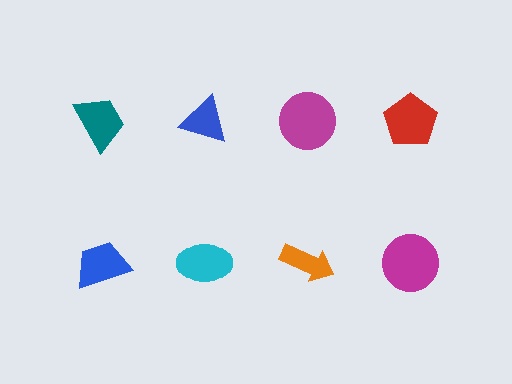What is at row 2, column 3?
An orange arrow.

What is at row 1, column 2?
A blue triangle.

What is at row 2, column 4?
A magenta circle.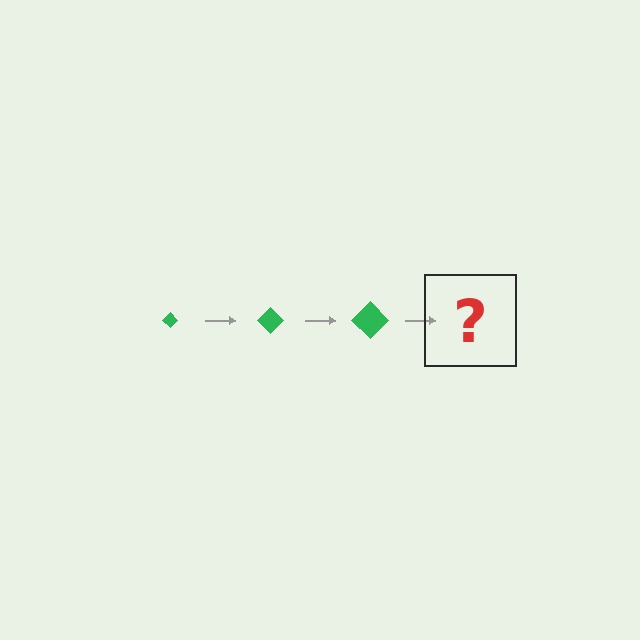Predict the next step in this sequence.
The next step is a green diamond, larger than the previous one.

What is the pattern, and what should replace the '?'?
The pattern is that the diamond gets progressively larger each step. The '?' should be a green diamond, larger than the previous one.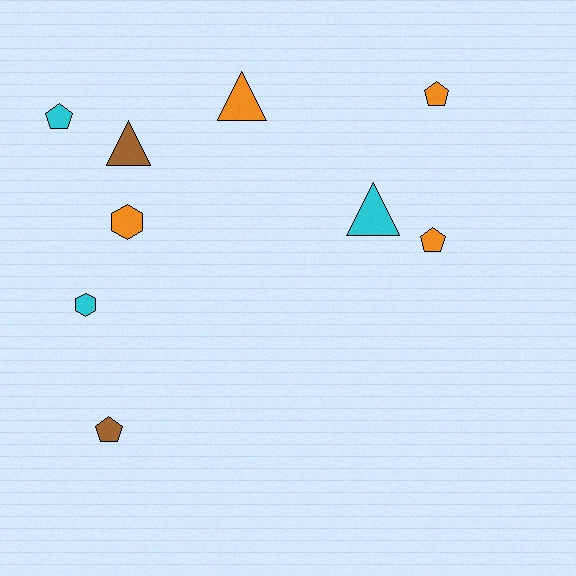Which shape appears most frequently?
Pentagon, with 4 objects.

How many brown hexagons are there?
There are no brown hexagons.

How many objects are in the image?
There are 9 objects.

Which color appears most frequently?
Orange, with 4 objects.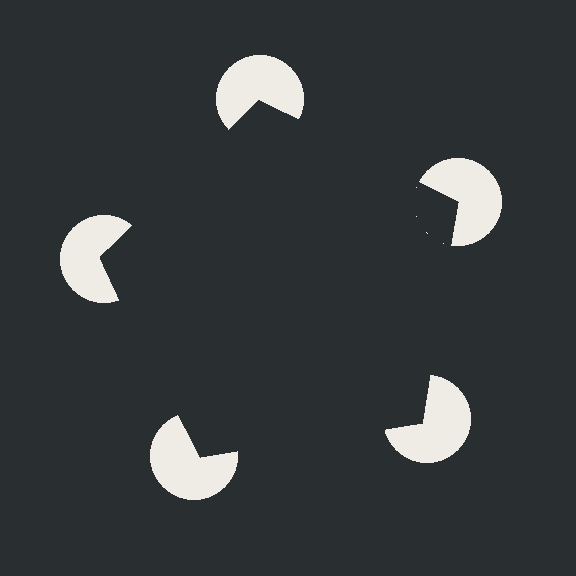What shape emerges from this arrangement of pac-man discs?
An illusory pentagon — its edges are inferred from the aligned wedge cuts in the pac-man discs, not physically drawn.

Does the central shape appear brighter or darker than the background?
It typically appears slightly darker than the background, even though no actual brightness change is drawn.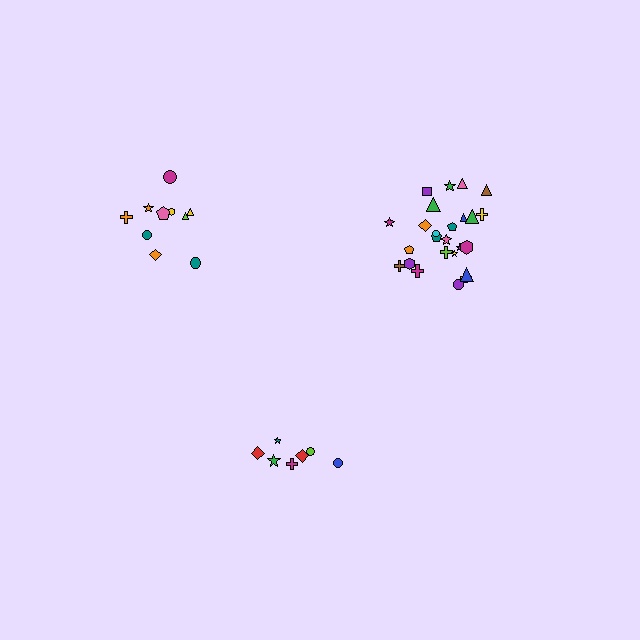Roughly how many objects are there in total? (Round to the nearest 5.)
Roughly 40 objects in total.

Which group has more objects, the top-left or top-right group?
The top-right group.